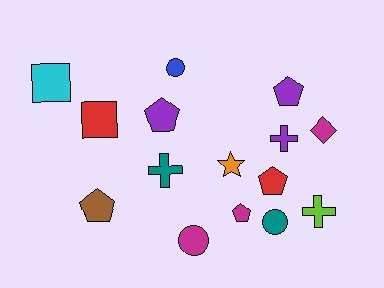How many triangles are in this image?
There are no triangles.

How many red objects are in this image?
There are 2 red objects.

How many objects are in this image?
There are 15 objects.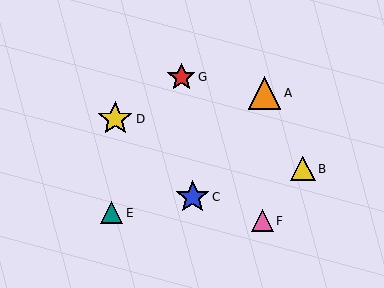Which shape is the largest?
The yellow star (labeled D) is the largest.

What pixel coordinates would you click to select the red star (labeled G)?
Click at (181, 77) to select the red star G.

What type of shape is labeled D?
Shape D is a yellow star.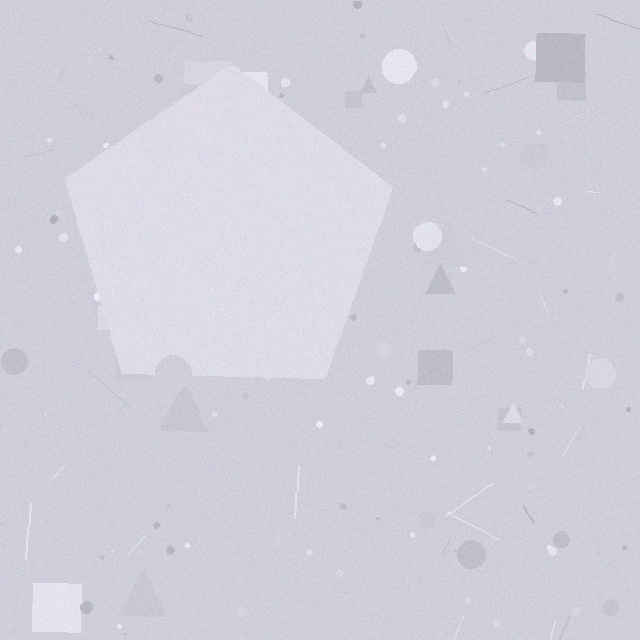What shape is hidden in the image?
A pentagon is hidden in the image.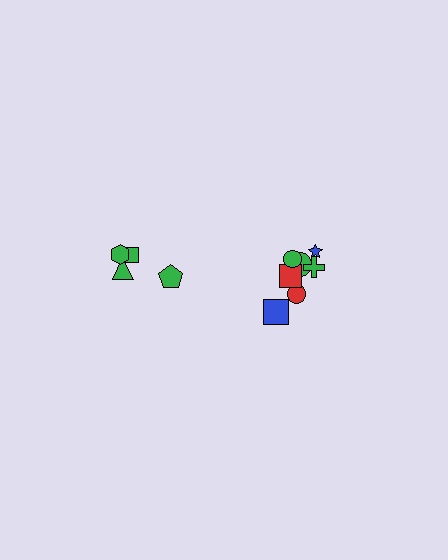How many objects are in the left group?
There are 4 objects.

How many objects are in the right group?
There are 8 objects.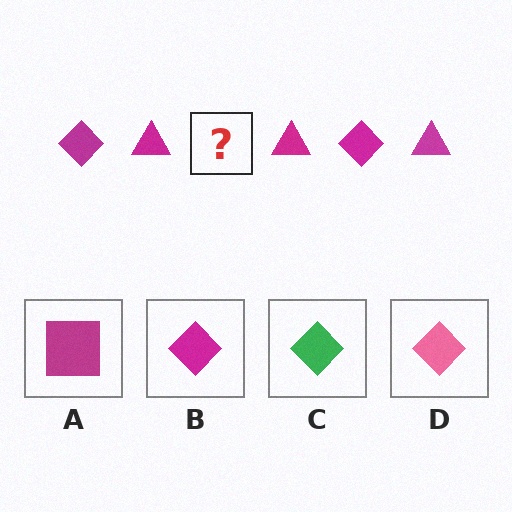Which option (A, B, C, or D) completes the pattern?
B.